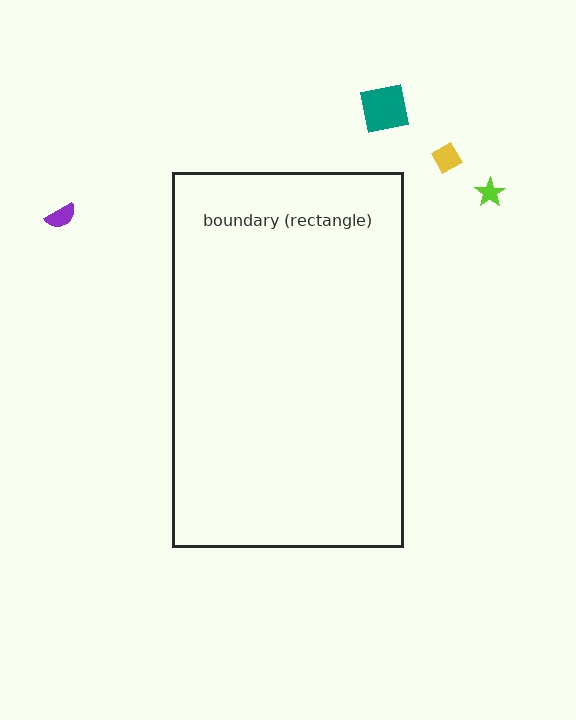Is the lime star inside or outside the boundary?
Outside.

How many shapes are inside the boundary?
0 inside, 4 outside.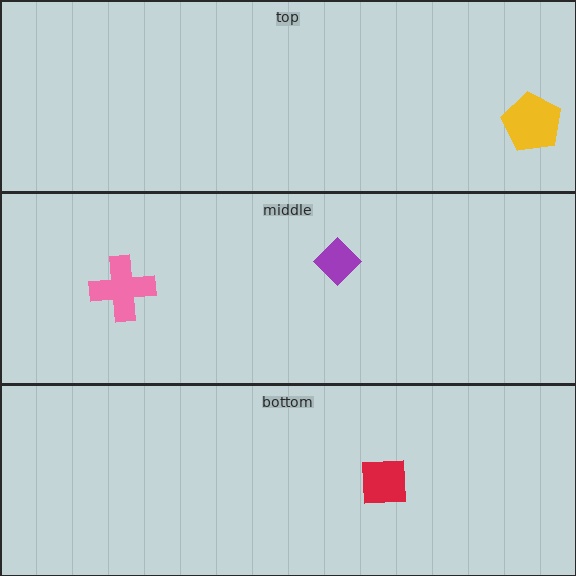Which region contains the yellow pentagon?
The top region.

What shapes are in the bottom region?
The red square.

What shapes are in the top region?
The yellow pentagon.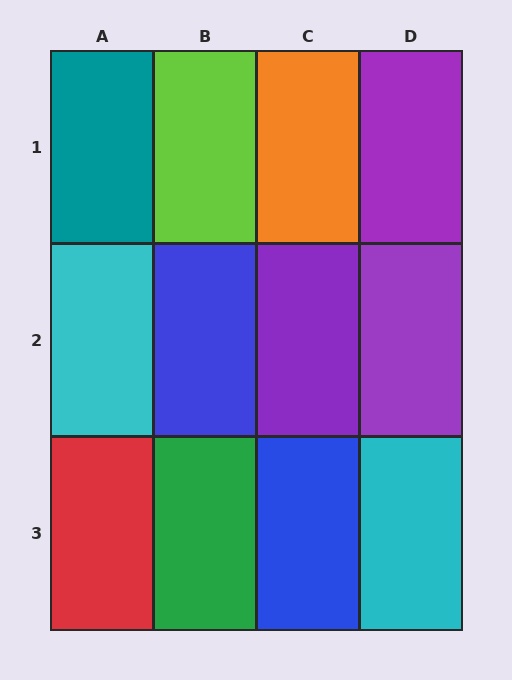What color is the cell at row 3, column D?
Cyan.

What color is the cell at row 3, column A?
Red.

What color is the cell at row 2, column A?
Cyan.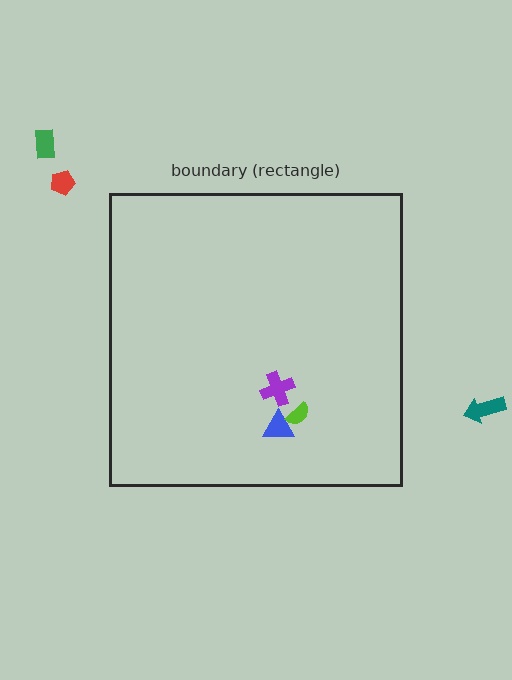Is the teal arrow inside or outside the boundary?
Outside.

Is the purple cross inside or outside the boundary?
Inside.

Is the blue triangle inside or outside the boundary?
Inside.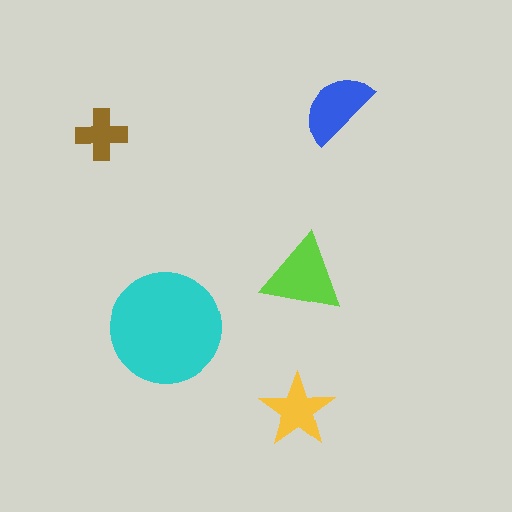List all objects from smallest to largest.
The brown cross, the yellow star, the blue semicircle, the lime triangle, the cyan circle.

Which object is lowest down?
The yellow star is bottommost.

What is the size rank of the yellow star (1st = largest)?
4th.